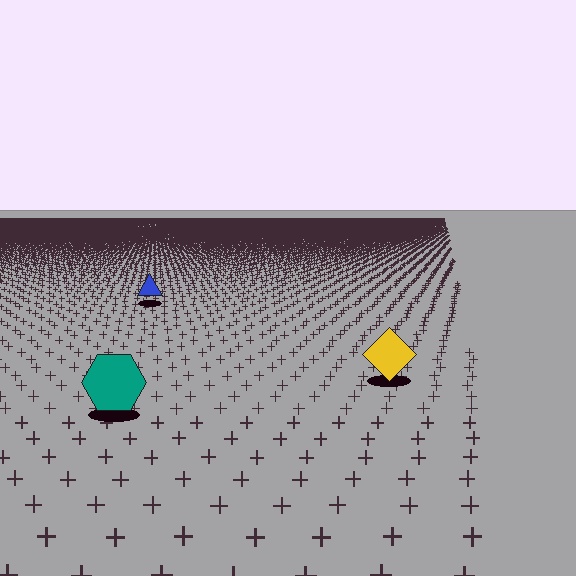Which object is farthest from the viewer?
The blue triangle is farthest from the viewer. It appears smaller and the ground texture around it is denser.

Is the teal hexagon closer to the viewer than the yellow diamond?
Yes. The teal hexagon is closer — you can tell from the texture gradient: the ground texture is coarser near it.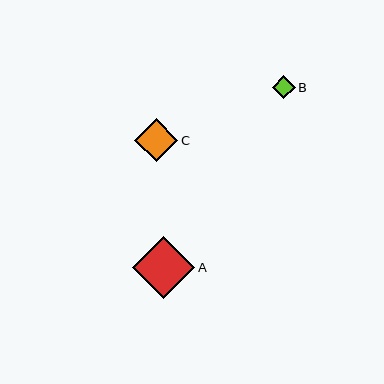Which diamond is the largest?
Diamond A is the largest with a size of approximately 62 pixels.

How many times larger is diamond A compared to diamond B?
Diamond A is approximately 2.7 times the size of diamond B.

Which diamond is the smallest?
Diamond B is the smallest with a size of approximately 23 pixels.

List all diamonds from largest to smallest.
From largest to smallest: A, C, B.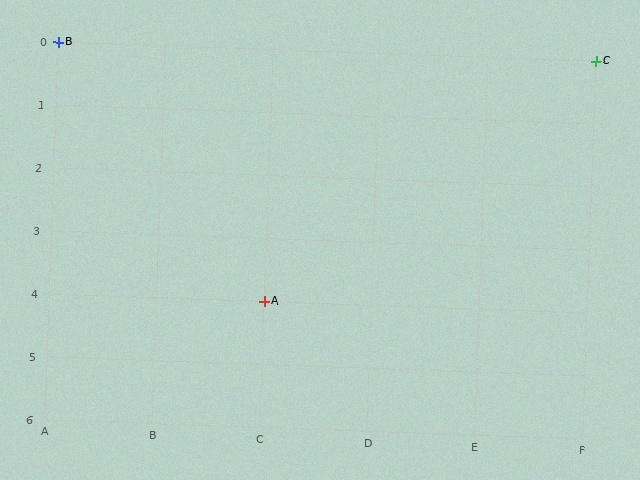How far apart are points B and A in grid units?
Points B and A are 2 columns and 4 rows apart (about 4.5 grid units diagonally).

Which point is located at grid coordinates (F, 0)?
Point C is at (F, 0).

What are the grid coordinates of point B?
Point B is at grid coordinates (A, 0).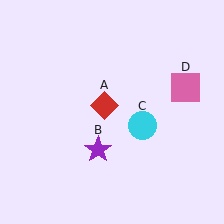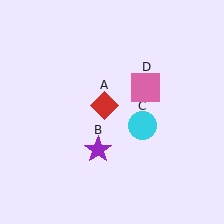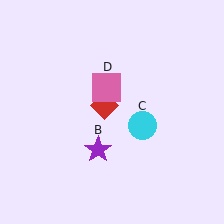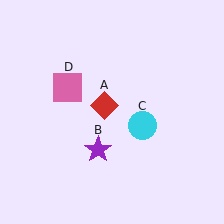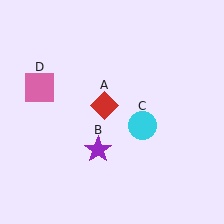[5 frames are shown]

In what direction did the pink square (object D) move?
The pink square (object D) moved left.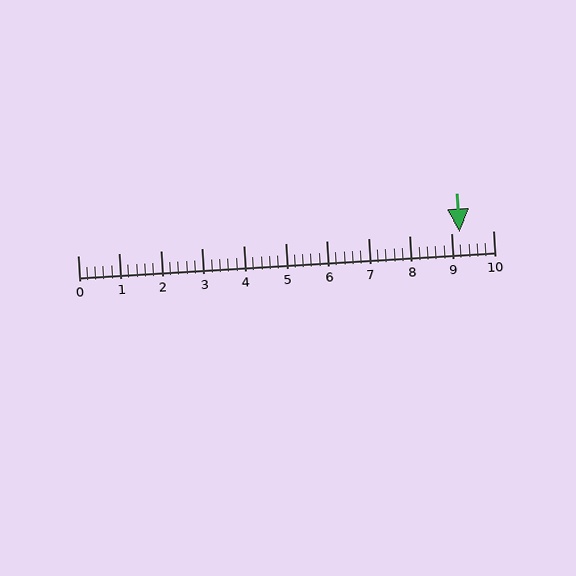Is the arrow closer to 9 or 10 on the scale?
The arrow is closer to 9.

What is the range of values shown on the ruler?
The ruler shows values from 0 to 10.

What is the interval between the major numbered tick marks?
The major tick marks are spaced 1 units apart.